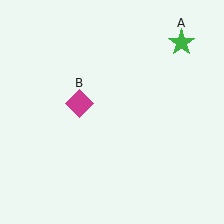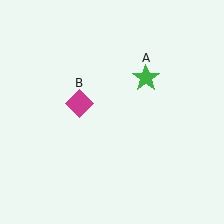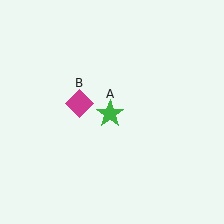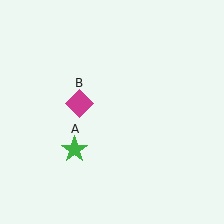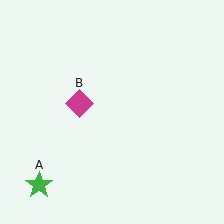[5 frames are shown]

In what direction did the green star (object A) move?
The green star (object A) moved down and to the left.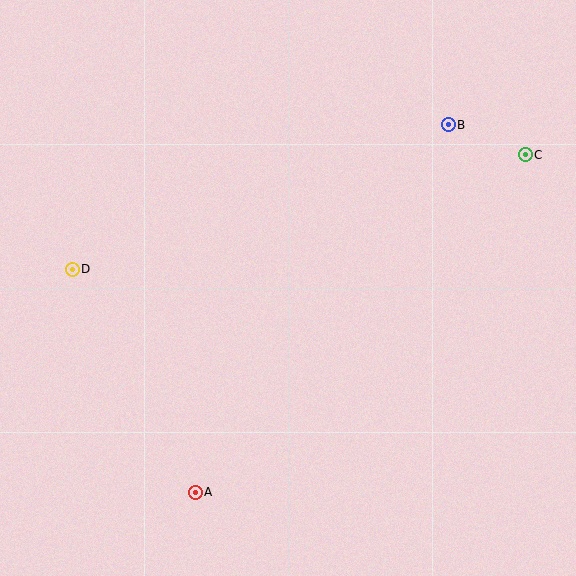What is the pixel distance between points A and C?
The distance between A and C is 472 pixels.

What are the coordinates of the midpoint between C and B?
The midpoint between C and B is at (487, 140).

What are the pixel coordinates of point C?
Point C is at (525, 155).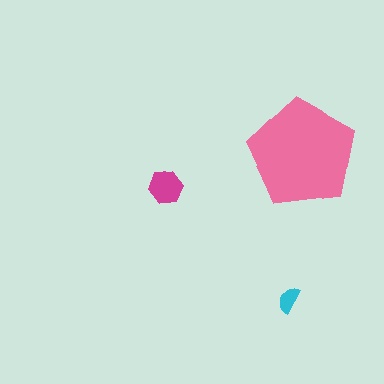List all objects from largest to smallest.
The pink pentagon, the magenta hexagon, the cyan semicircle.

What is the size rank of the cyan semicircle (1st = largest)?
3rd.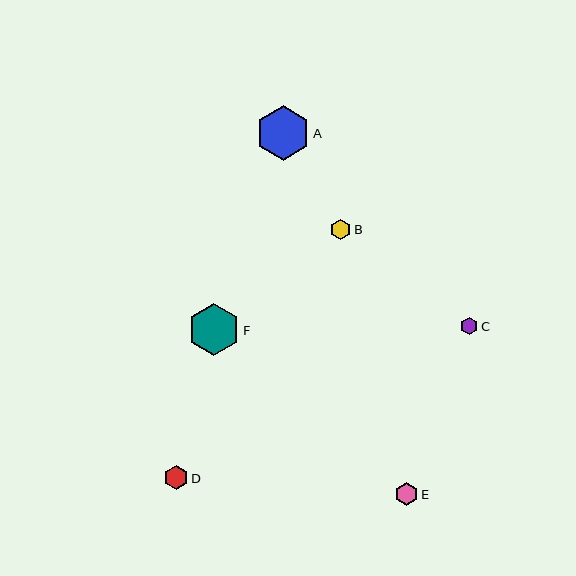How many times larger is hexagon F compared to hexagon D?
Hexagon F is approximately 2.1 times the size of hexagon D.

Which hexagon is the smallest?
Hexagon C is the smallest with a size of approximately 18 pixels.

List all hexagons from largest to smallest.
From largest to smallest: A, F, D, E, B, C.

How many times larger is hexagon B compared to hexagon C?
Hexagon B is approximately 1.2 times the size of hexagon C.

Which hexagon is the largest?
Hexagon A is the largest with a size of approximately 54 pixels.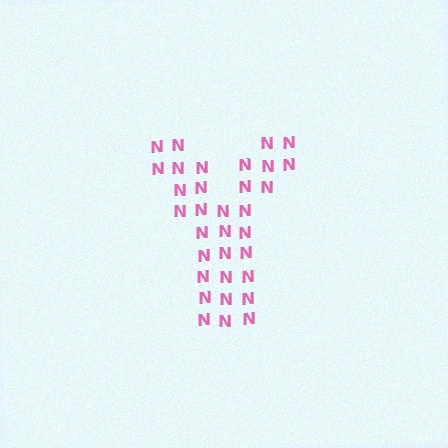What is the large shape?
The large shape is the letter Y.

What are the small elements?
The small elements are letter N's.